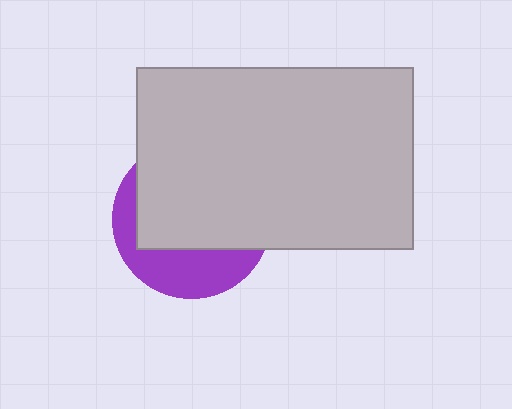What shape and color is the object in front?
The object in front is a light gray rectangle.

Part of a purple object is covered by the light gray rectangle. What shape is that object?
It is a circle.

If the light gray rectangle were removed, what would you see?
You would see the complete purple circle.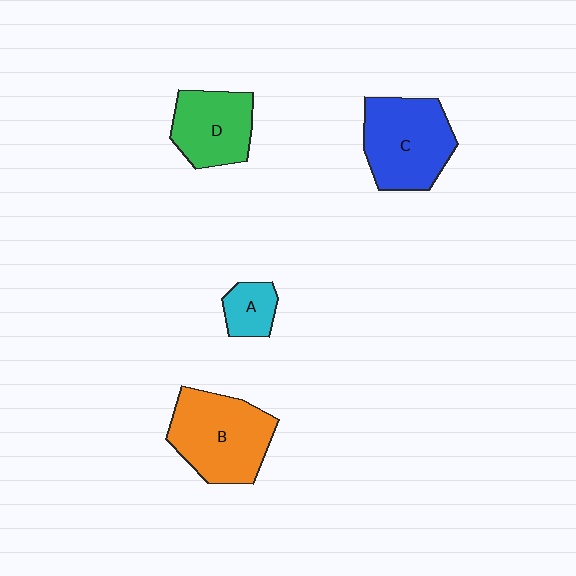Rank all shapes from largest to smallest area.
From largest to smallest: B (orange), C (blue), D (green), A (cyan).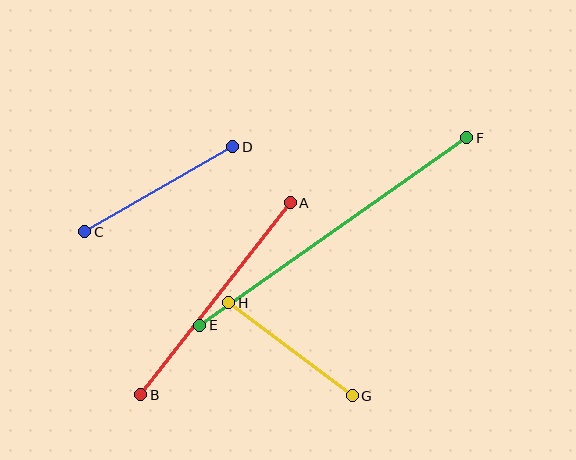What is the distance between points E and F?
The distance is approximately 326 pixels.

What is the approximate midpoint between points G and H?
The midpoint is at approximately (290, 349) pixels.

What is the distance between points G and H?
The distance is approximately 155 pixels.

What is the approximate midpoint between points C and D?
The midpoint is at approximately (159, 189) pixels.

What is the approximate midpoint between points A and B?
The midpoint is at approximately (215, 299) pixels.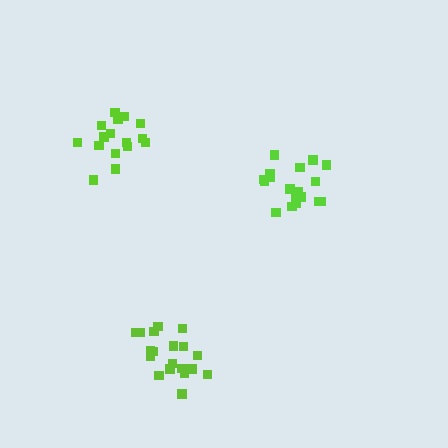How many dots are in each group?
Group 1: 18 dots, Group 2: 16 dots, Group 3: 19 dots (53 total).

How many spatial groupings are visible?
There are 3 spatial groupings.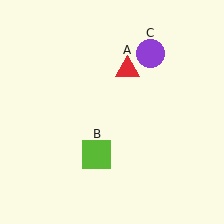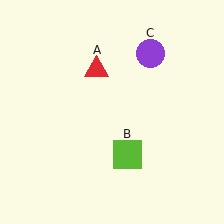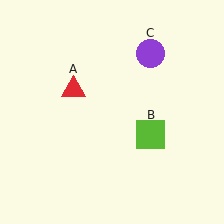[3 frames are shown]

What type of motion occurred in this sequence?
The red triangle (object A), lime square (object B) rotated counterclockwise around the center of the scene.